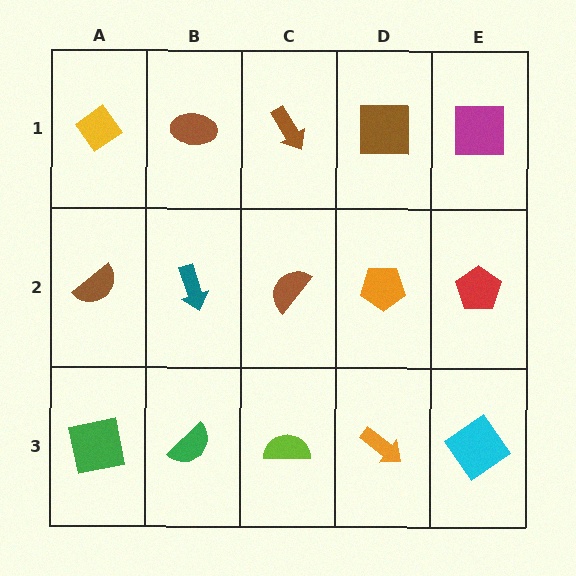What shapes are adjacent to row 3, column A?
A brown semicircle (row 2, column A), a green semicircle (row 3, column B).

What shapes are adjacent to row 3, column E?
A red pentagon (row 2, column E), an orange arrow (row 3, column D).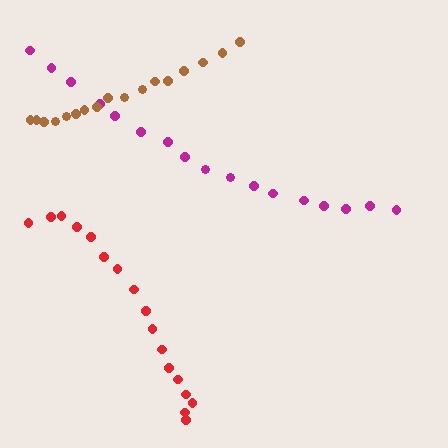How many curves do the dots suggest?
There are 3 distinct paths.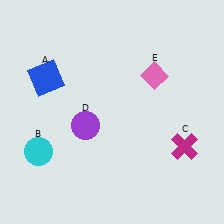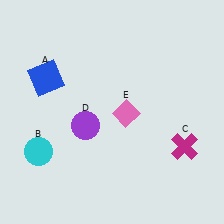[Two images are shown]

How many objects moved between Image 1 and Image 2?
1 object moved between the two images.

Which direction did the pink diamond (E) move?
The pink diamond (E) moved down.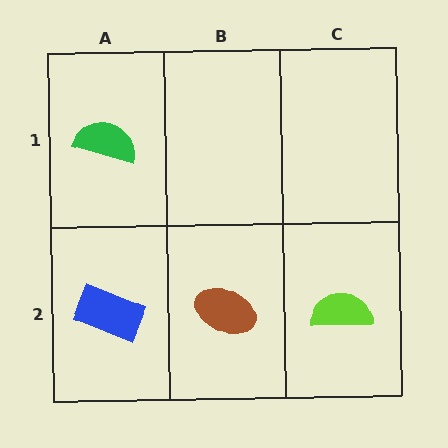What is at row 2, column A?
A blue rectangle.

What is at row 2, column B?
A brown ellipse.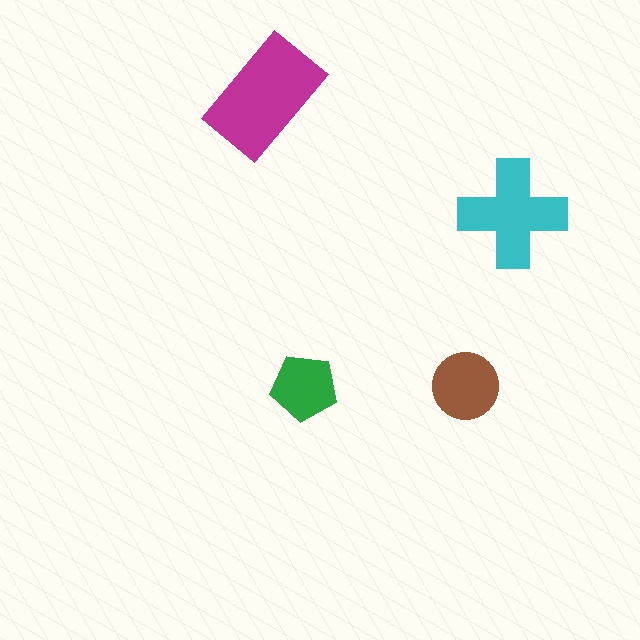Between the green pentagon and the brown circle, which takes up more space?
The brown circle.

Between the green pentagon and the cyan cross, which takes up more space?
The cyan cross.